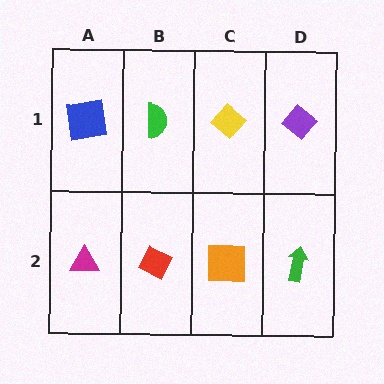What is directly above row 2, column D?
A purple diamond.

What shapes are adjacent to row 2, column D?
A purple diamond (row 1, column D), an orange square (row 2, column C).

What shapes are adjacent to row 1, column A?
A magenta triangle (row 2, column A), a green semicircle (row 1, column B).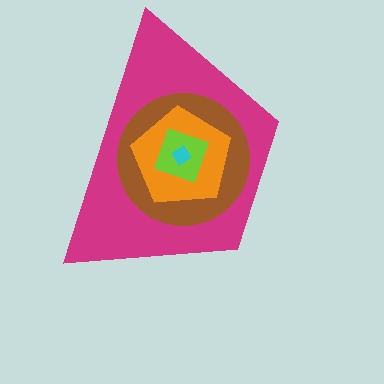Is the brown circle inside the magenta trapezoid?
Yes.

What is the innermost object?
The cyan diamond.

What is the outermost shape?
The magenta trapezoid.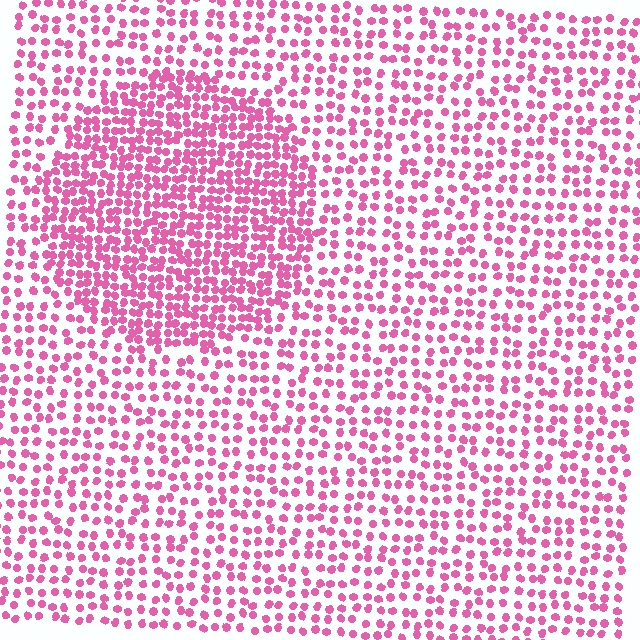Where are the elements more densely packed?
The elements are more densely packed inside the circle boundary.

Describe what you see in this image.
The image contains small pink elements arranged at two different densities. A circle-shaped region is visible where the elements are more densely packed than the surrounding area.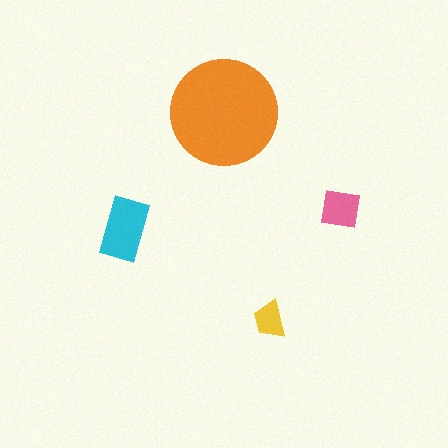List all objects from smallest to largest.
The yellow trapezoid, the pink square, the cyan rectangle, the orange circle.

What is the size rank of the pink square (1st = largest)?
3rd.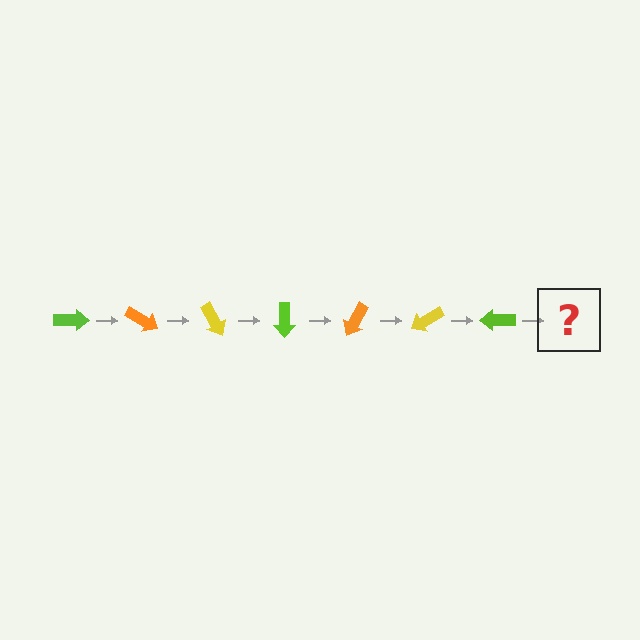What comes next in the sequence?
The next element should be an orange arrow, rotated 210 degrees from the start.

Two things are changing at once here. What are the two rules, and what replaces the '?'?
The two rules are that it rotates 30 degrees each step and the color cycles through lime, orange, and yellow. The '?' should be an orange arrow, rotated 210 degrees from the start.